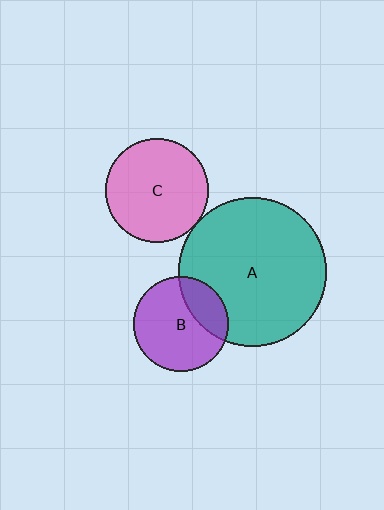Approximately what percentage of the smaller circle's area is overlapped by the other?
Approximately 5%.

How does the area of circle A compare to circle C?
Approximately 2.1 times.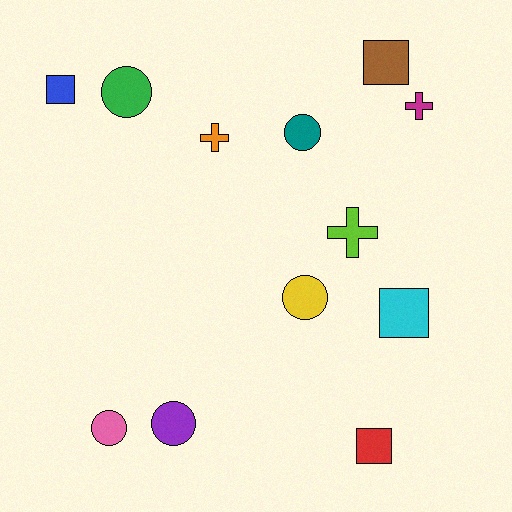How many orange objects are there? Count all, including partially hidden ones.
There is 1 orange object.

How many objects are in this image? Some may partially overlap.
There are 12 objects.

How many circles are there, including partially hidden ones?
There are 5 circles.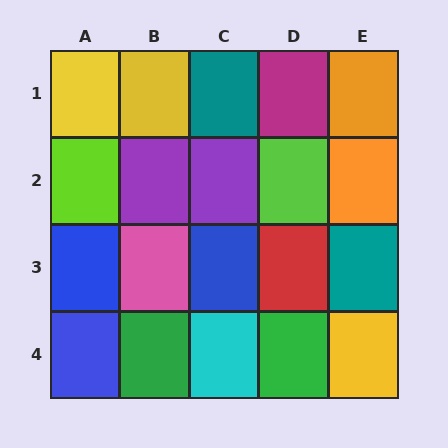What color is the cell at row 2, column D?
Lime.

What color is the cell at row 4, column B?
Green.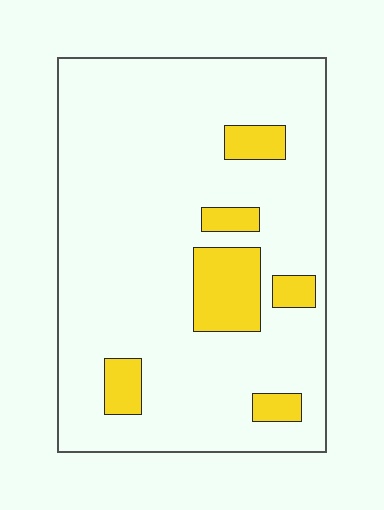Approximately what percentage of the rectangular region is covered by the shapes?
Approximately 15%.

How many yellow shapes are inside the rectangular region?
6.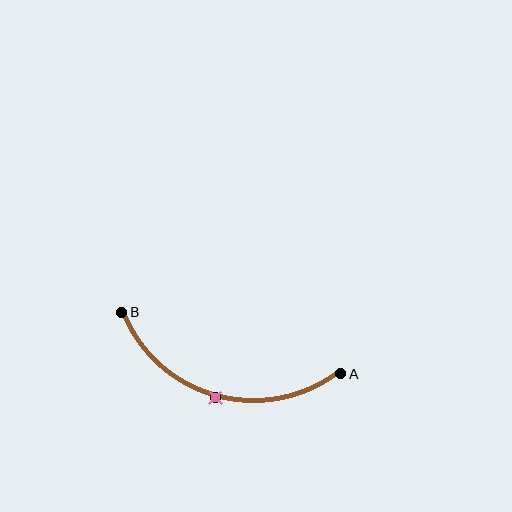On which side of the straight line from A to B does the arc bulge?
The arc bulges below the straight line connecting A and B.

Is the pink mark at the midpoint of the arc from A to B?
Yes. The pink mark lies on the arc at equal arc-length from both A and B — it is the arc midpoint.